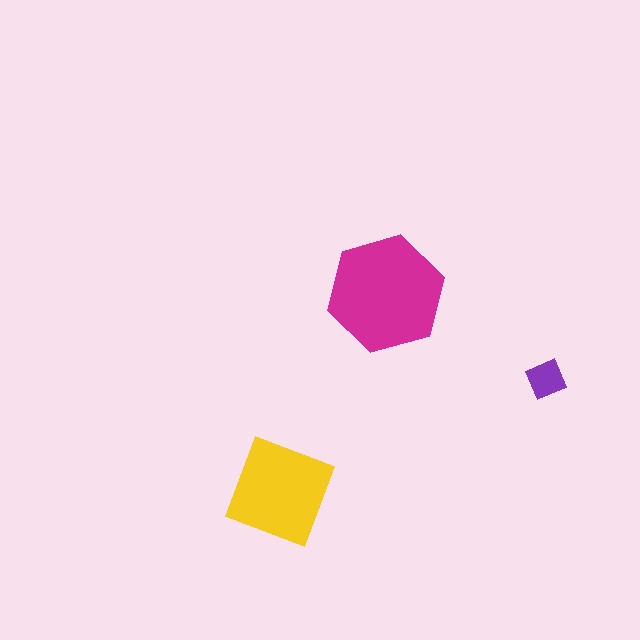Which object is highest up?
The magenta hexagon is topmost.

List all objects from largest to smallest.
The magenta hexagon, the yellow square, the purple diamond.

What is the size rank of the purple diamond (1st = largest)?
3rd.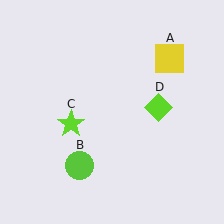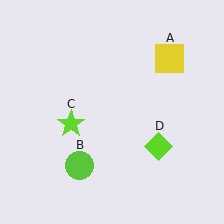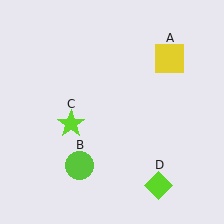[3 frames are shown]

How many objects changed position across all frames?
1 object changed position: lime diamond (object D).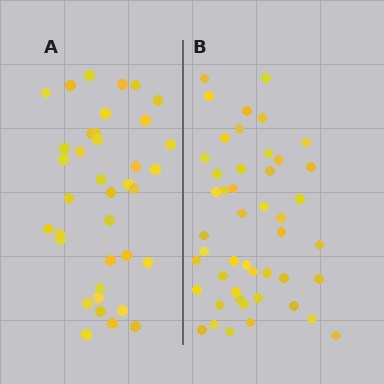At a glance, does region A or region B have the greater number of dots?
Region B (the right region) has more dots.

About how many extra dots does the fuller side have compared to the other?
Region B has roughly 10 or so more dots than region A.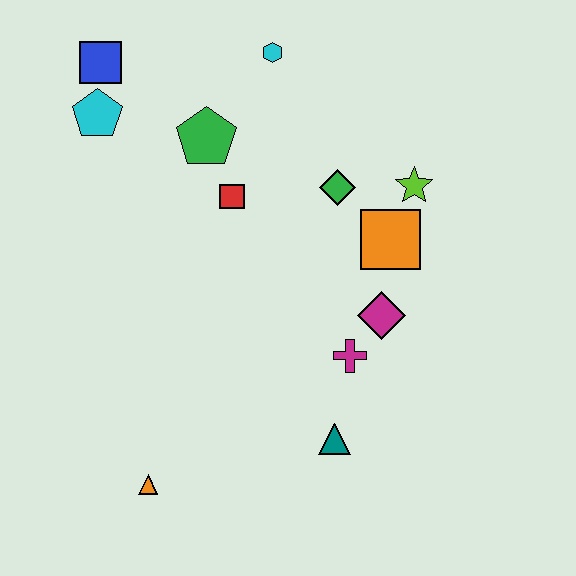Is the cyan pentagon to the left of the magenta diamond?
Yes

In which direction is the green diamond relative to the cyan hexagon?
The green diamond is below the cyan hexagon.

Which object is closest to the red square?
The green pentagon is closest to the red square.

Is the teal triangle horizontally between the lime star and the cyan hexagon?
Yes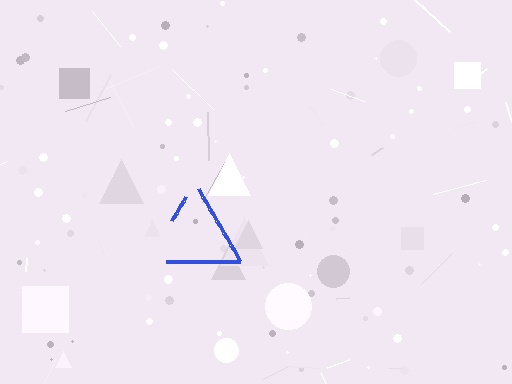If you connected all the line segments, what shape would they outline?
They would outline a triangle.